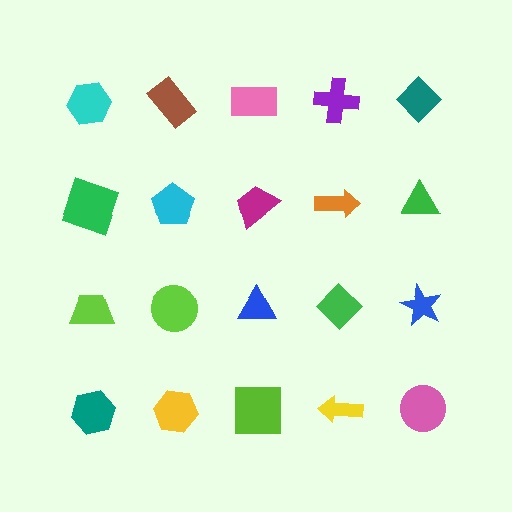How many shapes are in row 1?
5 shapes.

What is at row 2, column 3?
A magenta trapezoid.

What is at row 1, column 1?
A cyan hexagon.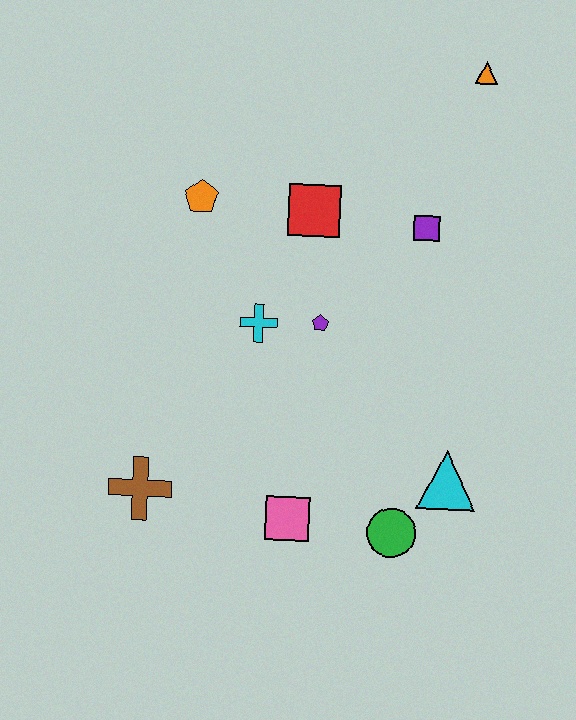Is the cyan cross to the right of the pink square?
No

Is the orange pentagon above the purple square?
Yes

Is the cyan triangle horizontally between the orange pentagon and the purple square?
No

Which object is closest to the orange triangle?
The purple square is closest to the orange triangle.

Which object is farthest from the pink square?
The orange triangle is farthest from the pink square.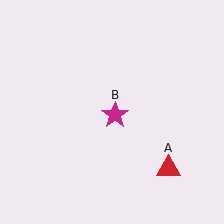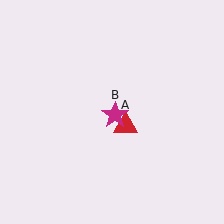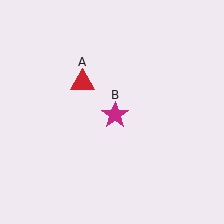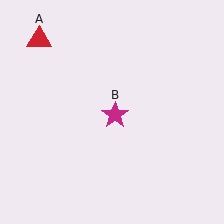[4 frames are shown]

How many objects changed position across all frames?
1 object changed position: red triangle (object A).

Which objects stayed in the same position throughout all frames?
Magenta star (object B) remained stationary.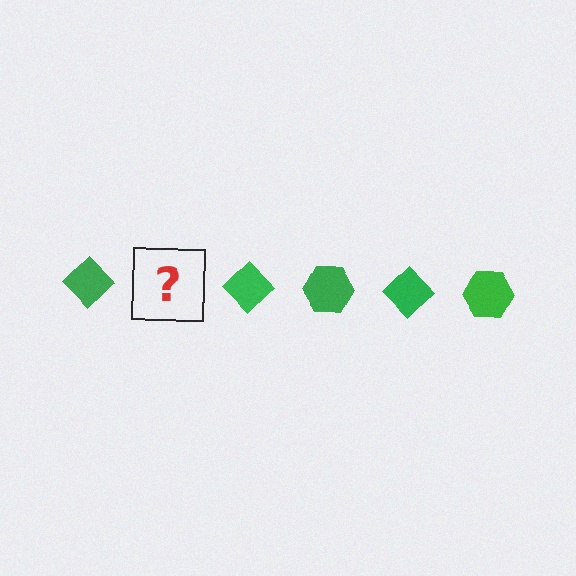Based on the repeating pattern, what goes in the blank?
The blank should be a green hexagon.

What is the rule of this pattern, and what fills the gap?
The rule is that the pattern cycles through diamond, hexagon shapes in green. The gap should be filled with a green hexagon.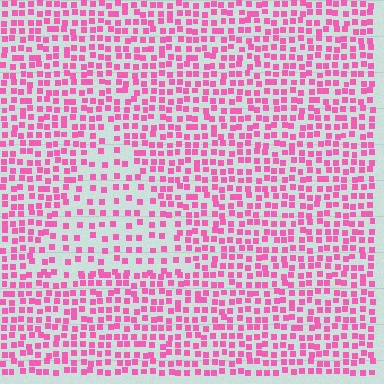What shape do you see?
I see a triangle.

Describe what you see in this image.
The image contains small pink elements arranged at two different densities. A triangle-shaped region is visible where the elements are less densely packed than the surrounding area.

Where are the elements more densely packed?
The elements are more densely packed outside the triangle boundary.